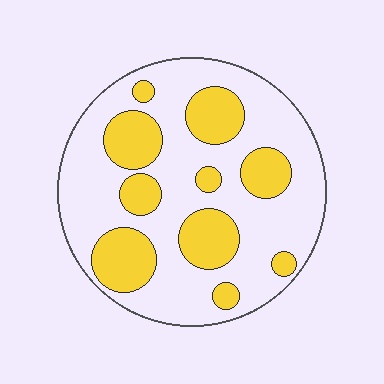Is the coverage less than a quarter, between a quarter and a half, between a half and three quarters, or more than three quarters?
Between a quarter and a half.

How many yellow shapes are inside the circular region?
10.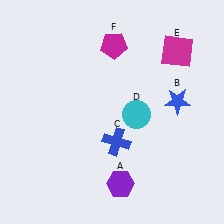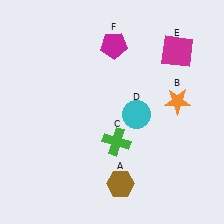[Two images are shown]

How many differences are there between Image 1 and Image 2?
There are 3 differences between the two images.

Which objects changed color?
A changed from purple to brown. B changed from blue to orange. C changed from blue to green.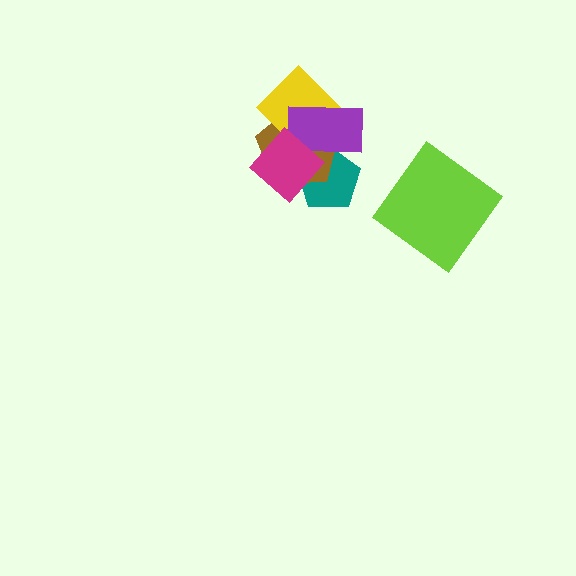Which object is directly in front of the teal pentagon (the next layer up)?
The brown pentagon is directly in front of the teal pentagon.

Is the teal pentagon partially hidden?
Yes, it is partially covered by another shape.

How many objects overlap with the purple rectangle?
4 objects overlap with the purple rectangle.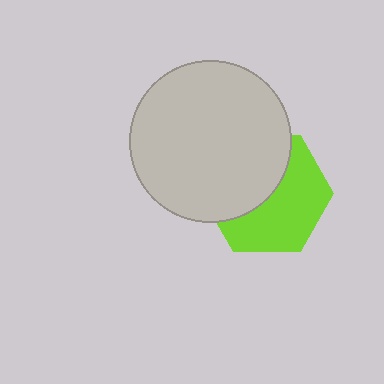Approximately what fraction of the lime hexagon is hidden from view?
Roughly 46% of the lime hexagon is hidden behind the light gray circle.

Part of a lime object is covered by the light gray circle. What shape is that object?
It is a hexagon.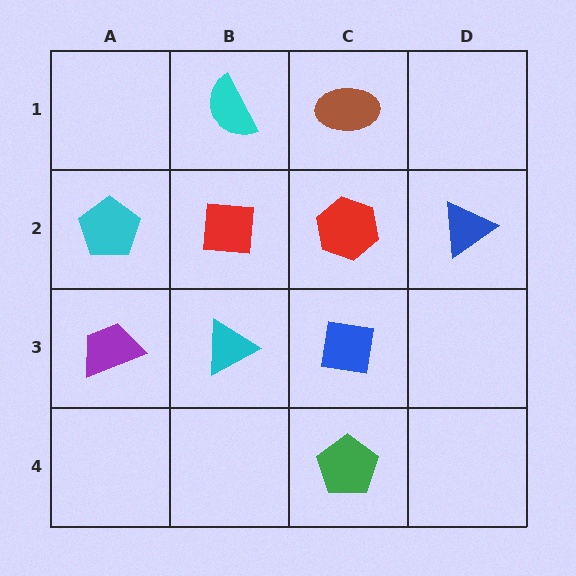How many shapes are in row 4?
1 shape.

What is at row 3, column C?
A blue square.